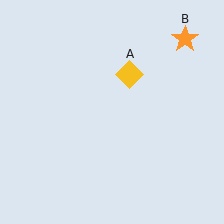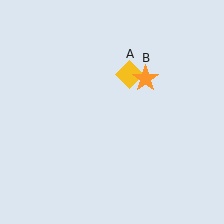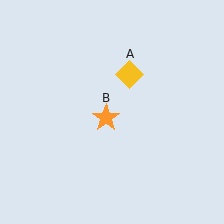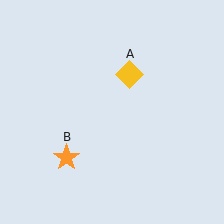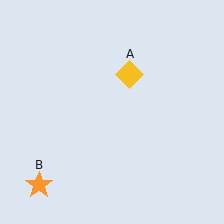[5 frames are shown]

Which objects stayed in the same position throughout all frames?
Yellow diamond (object A) remained stationary.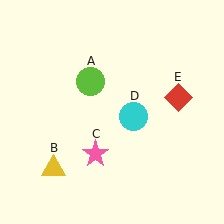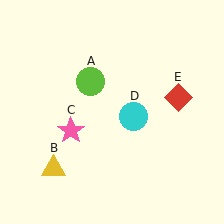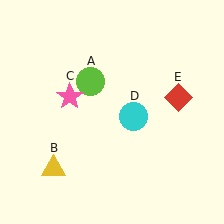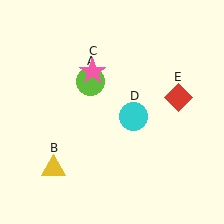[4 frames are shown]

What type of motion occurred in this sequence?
The pink star (object C) rotated clockwise around the center of the scene.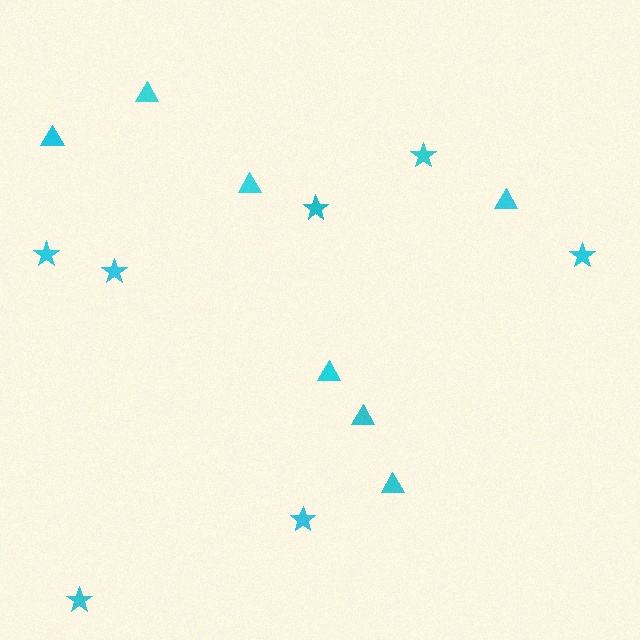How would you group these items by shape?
There are 2 groups: one group of stars (7) and one group of triangles (7).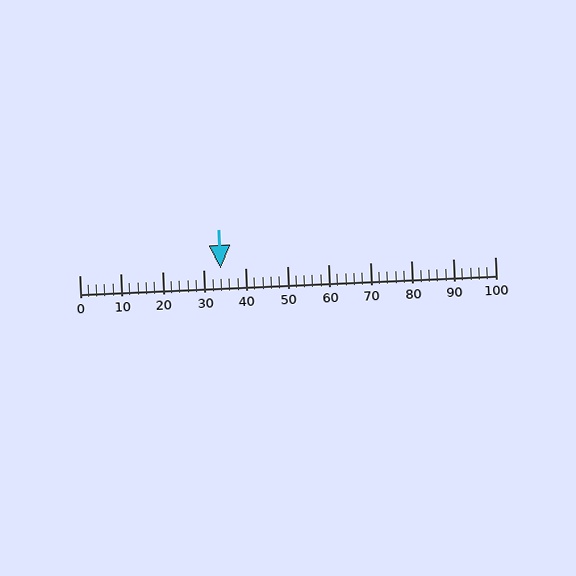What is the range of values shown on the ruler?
The ruler shows values from 0 to 100.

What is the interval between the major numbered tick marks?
The major tick marks are spaced 10 units apart.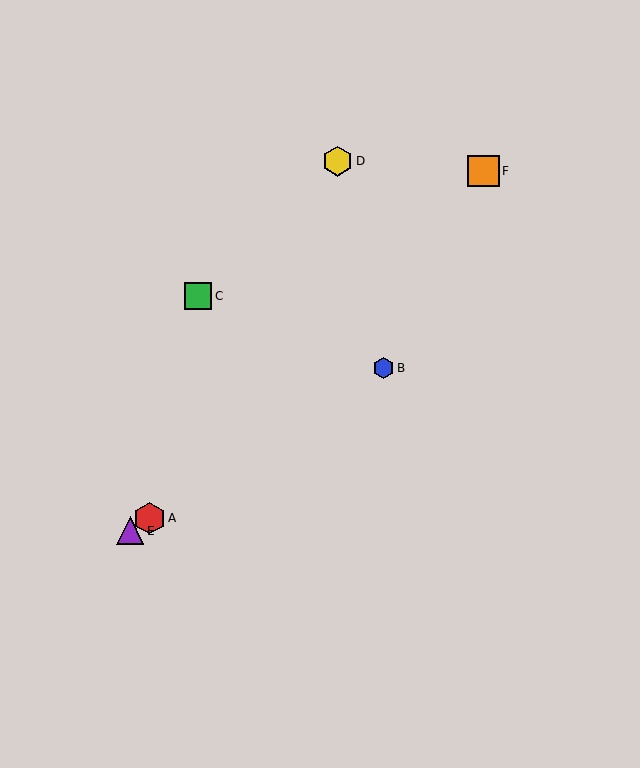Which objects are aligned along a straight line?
Objects A, B, E are aligned along a straight line.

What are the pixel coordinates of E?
Object E is at (130, 531).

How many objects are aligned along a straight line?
3 objects (A, B, E) are aligned along a straight line.